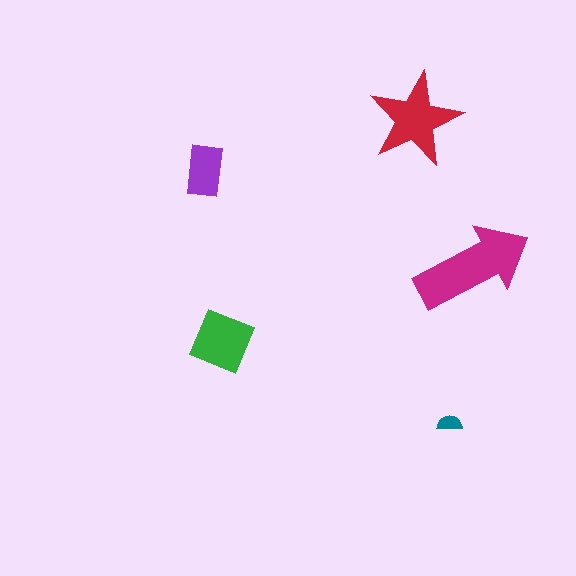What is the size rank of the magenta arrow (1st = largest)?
1st.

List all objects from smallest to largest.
The teal semicircle, the purple rectangle, the green diamond, the red star, the magenta arrow.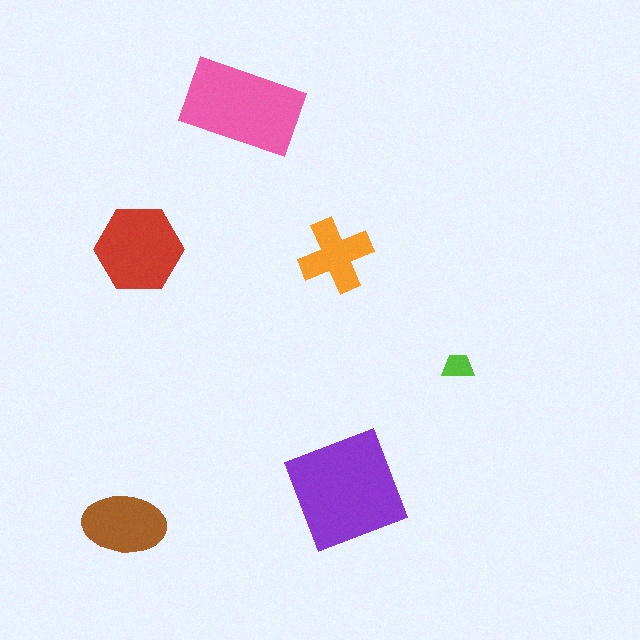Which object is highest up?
The pink rectangle is topmost.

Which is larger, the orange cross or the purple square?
The purple square.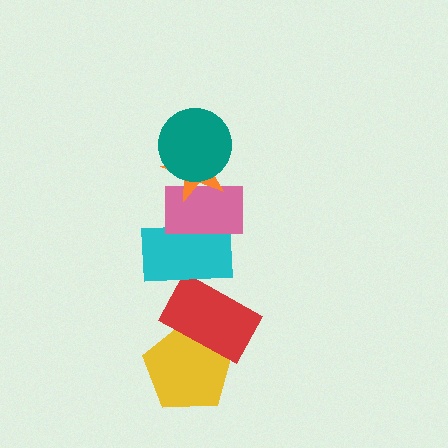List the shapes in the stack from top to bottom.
From top to bottom: the teal circle, the orange star, the pink rectangle, the cyan rectangle, the red rectangle, the yellow pentagon.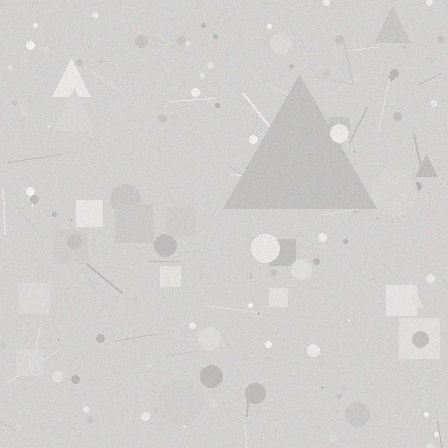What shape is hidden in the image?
A triangle is hidden in the image.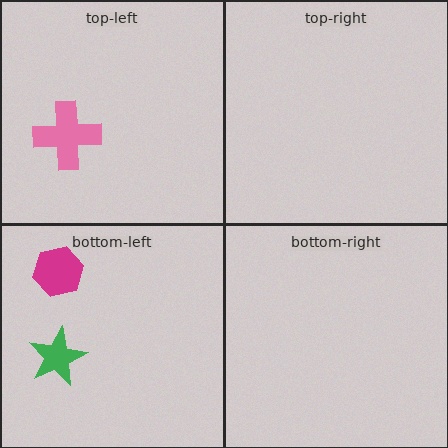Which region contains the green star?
The bottom-left region.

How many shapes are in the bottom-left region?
2.